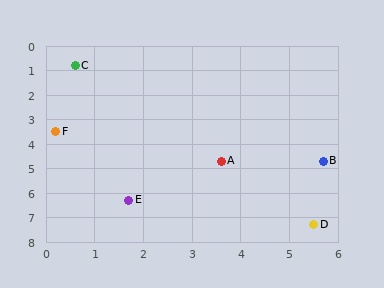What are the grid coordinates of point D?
Point D is at approximately (5.5, 7.3).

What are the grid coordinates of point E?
Point E is at approximately (1.7, 6.3).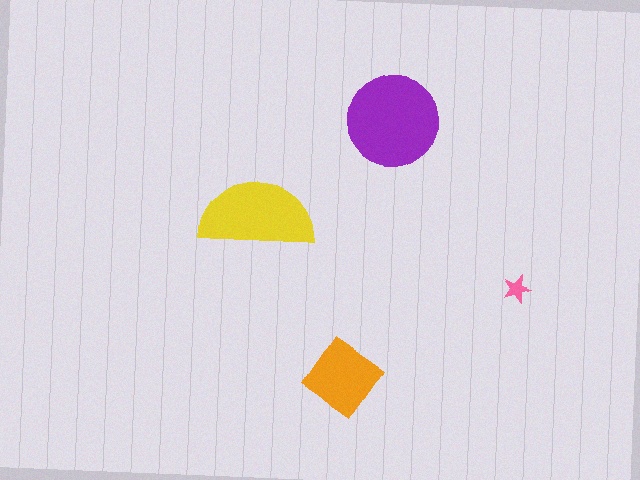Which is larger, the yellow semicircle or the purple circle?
The purple circle.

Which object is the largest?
The purple circle.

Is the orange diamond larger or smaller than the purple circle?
Smaller.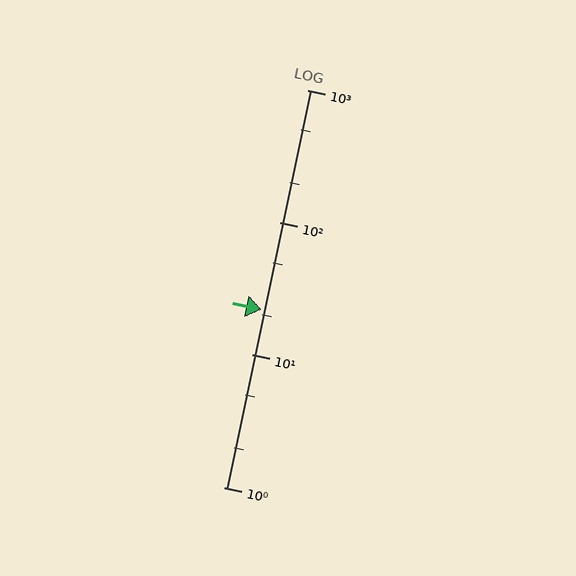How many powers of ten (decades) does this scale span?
The scale spans 3 decades, from 1 to 1000.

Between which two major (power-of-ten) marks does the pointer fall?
The pointer is between 10 and 100.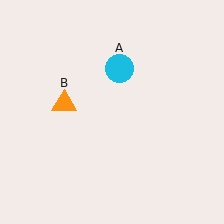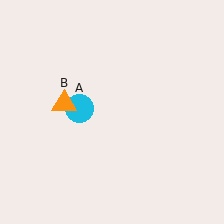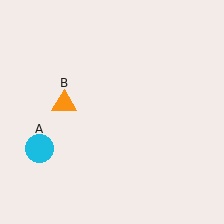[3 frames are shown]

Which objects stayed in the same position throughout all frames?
Orange triangle (object B) remained stationary.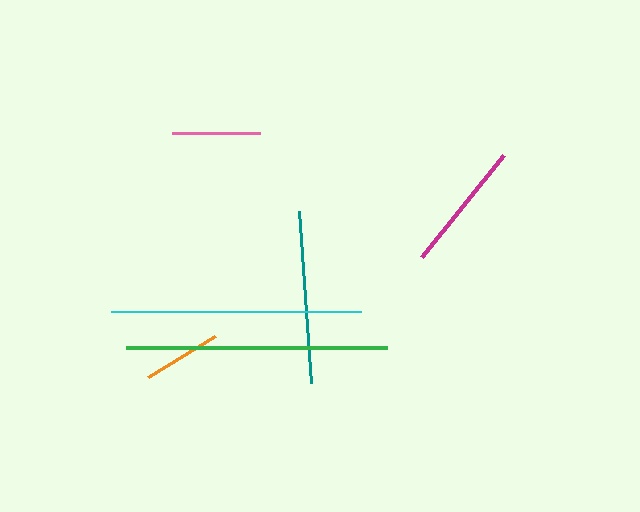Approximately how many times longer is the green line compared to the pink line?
The green line is approximately 3.0 times the length of the pink line.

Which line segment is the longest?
The green line is the longest at approximately 262 pixels.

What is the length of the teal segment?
The teal segment is approximately 172 pixels long.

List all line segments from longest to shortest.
From longest to shortest: green, cyan, teal, magenta, pink, orange.